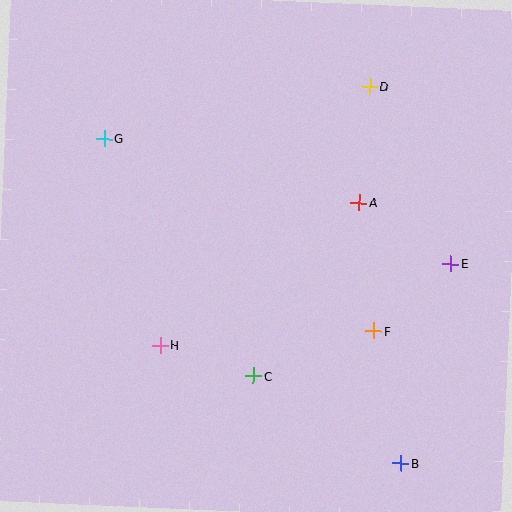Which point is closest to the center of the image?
Point A at (359, 202) is closest to the center.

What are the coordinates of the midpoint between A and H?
The midpoint between A and H is at (260, 274).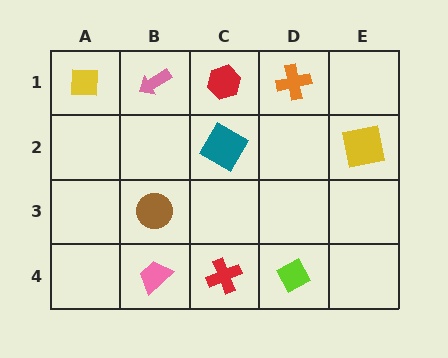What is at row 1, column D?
An orange cross.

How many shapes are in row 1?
4 shapes.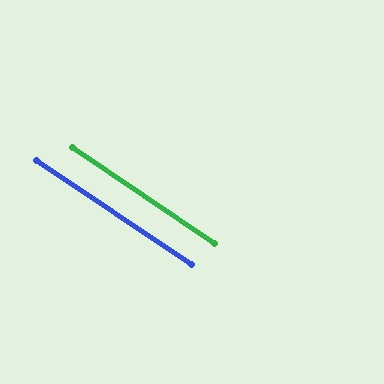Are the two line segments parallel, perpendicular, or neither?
Parallel — their directions differ by only 0.3°.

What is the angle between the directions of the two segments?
Approximately 0 degrees.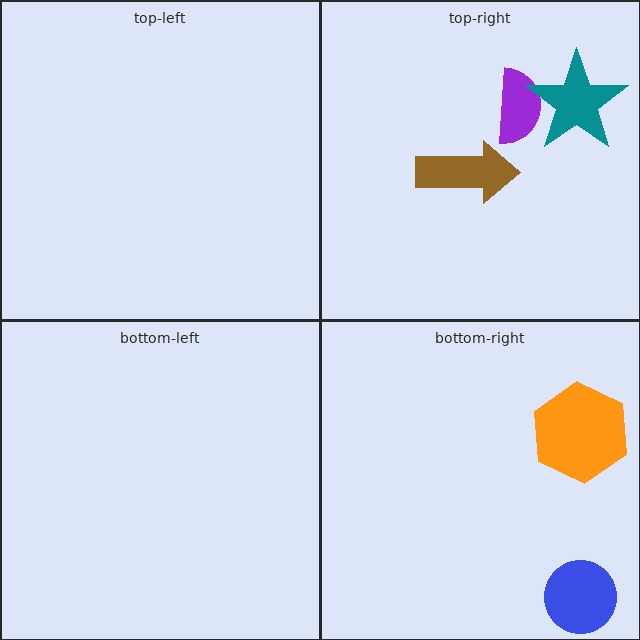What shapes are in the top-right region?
The brown arrow, the purple semicircle, the teal star.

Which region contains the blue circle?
The bottom-right region.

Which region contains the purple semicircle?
The top-right region.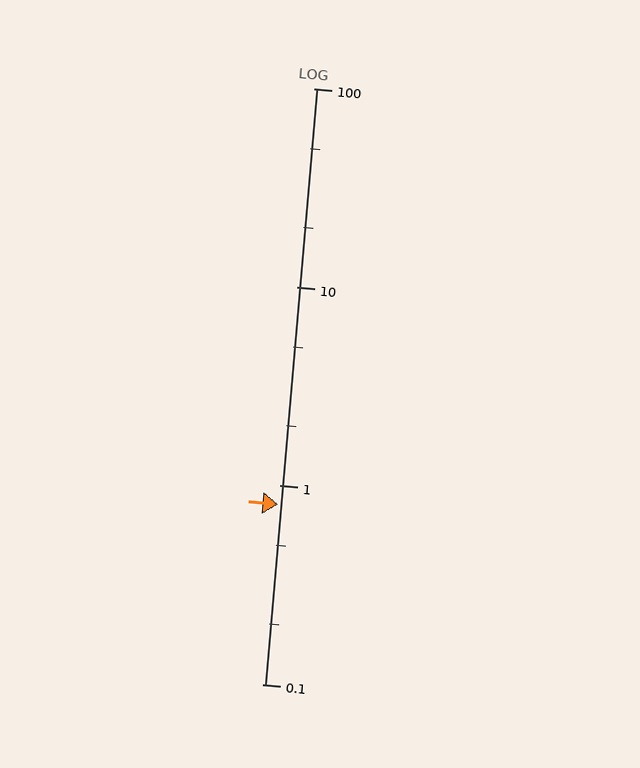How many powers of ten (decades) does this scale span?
The scale spans 3 decades, from 0.1 to 100.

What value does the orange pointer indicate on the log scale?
The pointer indicates approximately 0.8.